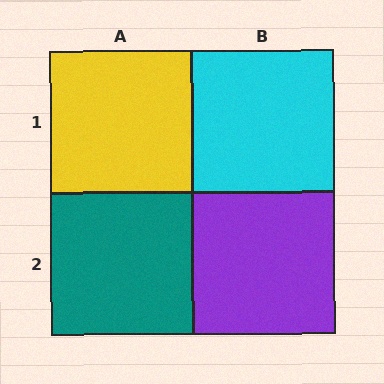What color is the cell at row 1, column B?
Cyan.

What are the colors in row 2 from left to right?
Teal, purple.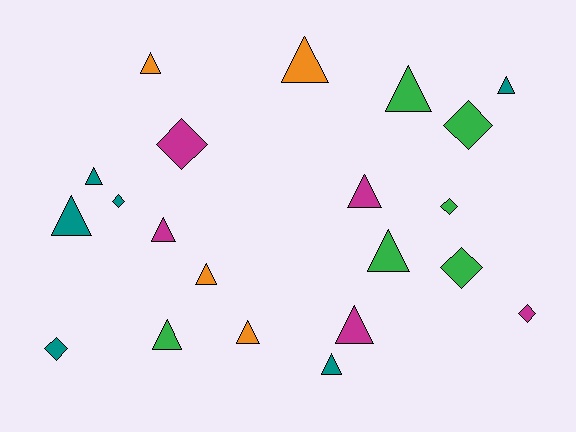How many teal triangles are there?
There are 4 teal triangles.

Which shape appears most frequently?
Triangle, with 14 objects.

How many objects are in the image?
There are 21 objects.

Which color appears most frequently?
Teal, with 6 objects.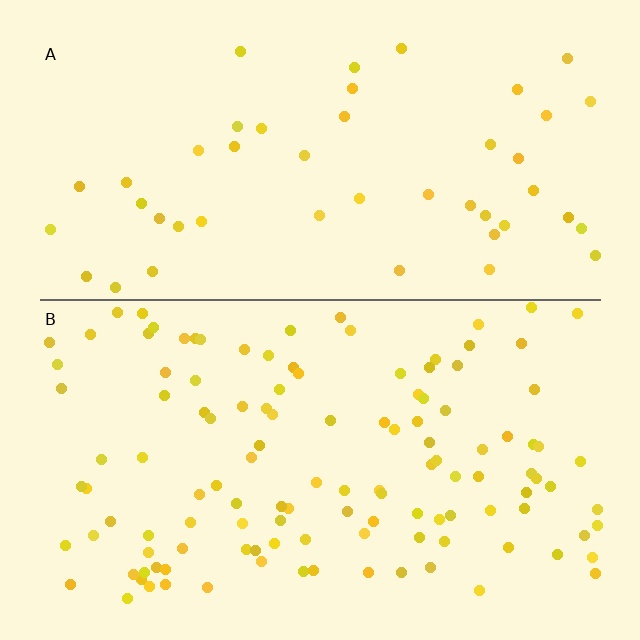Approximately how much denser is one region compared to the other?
Approximately 2.7× — region B over region A.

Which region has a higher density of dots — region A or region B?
B (the bottom).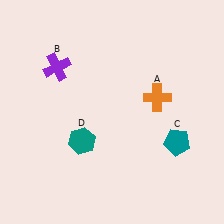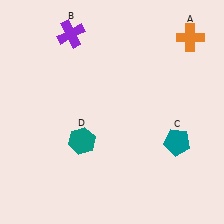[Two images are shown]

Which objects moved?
The objects that moved are: the orange cross (A), the purple cross (B).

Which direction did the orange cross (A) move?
The orange cross (A) moved up.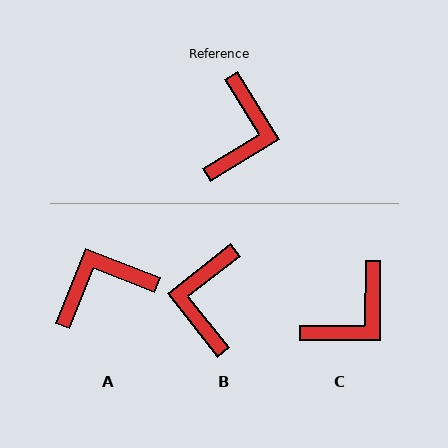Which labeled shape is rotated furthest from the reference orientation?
B, about 173 degrees away.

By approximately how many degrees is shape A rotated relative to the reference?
Approximately 127 degrees counter-clockwise.